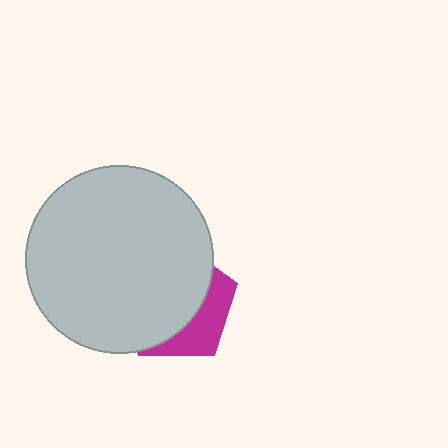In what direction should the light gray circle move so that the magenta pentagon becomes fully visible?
The light gray circle should move left. That is the shortest direction to clear the overlap and leave the magenta pentagon fully visible.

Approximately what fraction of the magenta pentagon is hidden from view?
Roughly 69% of the magenta pentagon is hidden behind the light gray circle.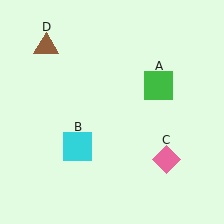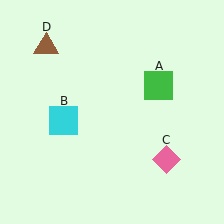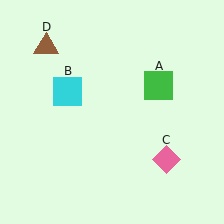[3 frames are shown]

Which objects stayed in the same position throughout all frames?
Green square (object A) and pink diamond (object C) and brown triangle (object D) remained stationary.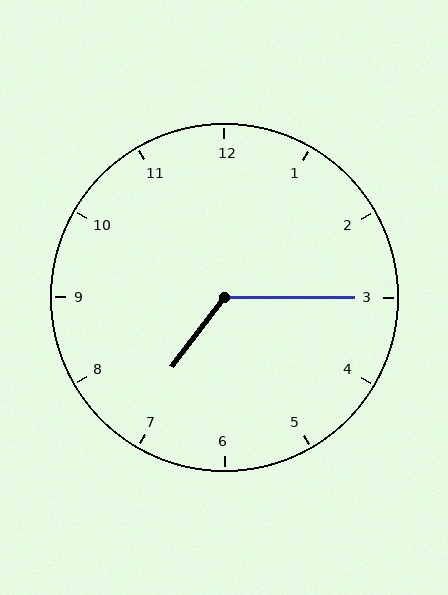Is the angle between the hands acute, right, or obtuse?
It is obtuse.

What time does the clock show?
7:15.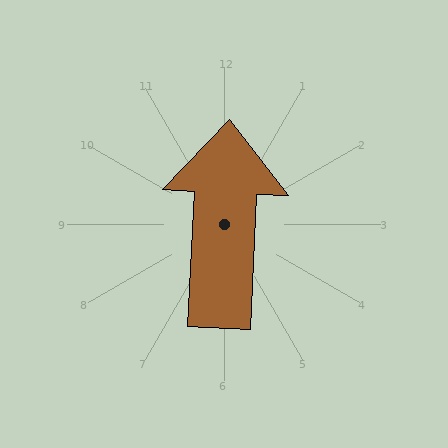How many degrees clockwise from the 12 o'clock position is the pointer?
Approximately 3 degrees.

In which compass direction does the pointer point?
North.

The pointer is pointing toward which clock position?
Roughly 12 o'clock.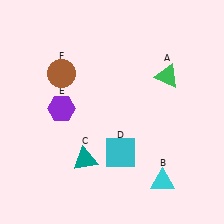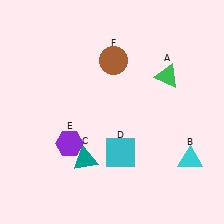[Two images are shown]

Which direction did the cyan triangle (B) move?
The cyan triangle (B) moved right.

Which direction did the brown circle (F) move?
The brown circle (F) moved right.